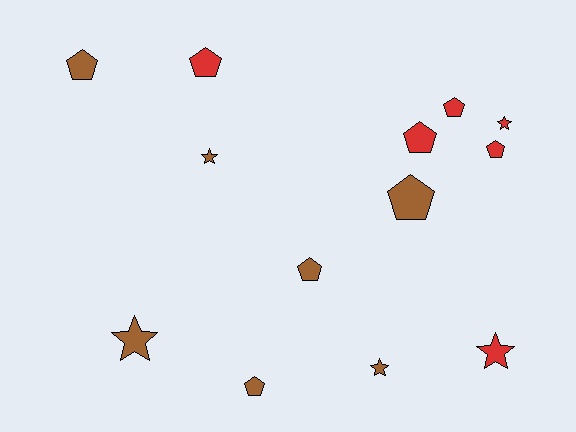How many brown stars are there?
There are 3 brown stars.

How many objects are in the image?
There are 13 objects.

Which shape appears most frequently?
Pentagon, with 8 objects.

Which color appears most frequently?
Brown, with 7 objects.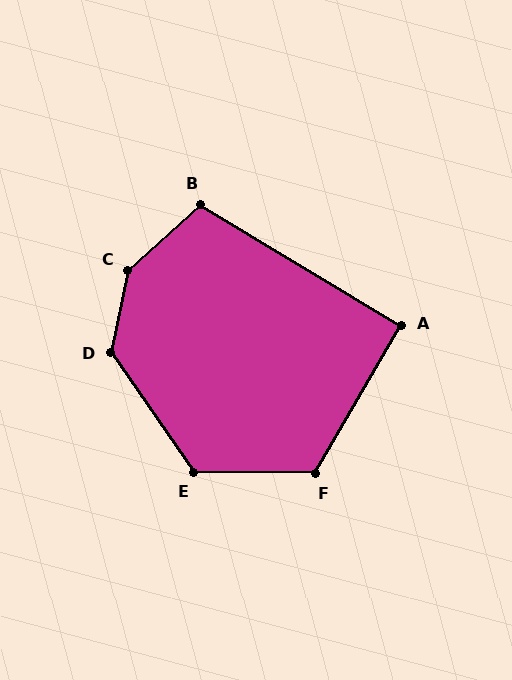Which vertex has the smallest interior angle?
A, at approximately 91 degrees.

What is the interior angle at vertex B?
Approximately 107 degrees (obtuse).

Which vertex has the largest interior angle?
C, at approximately 144 degrees.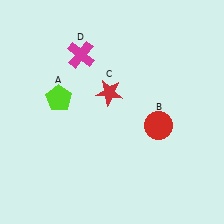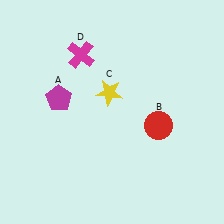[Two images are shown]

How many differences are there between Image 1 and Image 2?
There are 2 differences between the two images.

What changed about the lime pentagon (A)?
In Image 1, A is lime. In Image 2, it changed to magenta.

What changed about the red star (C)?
In Image 1, C is red. In Image 2, it changed to yellow.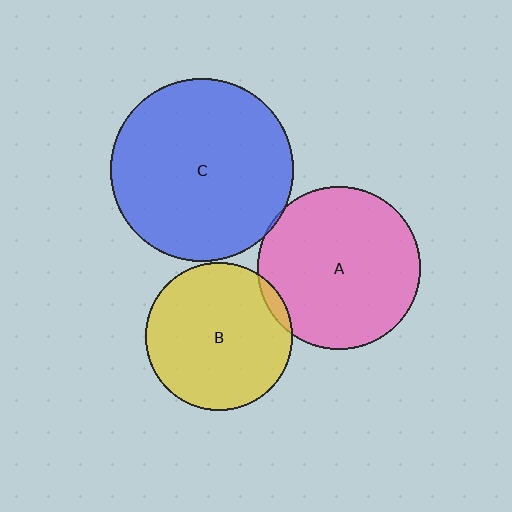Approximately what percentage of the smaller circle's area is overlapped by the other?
Approximately 5%.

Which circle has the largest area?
Circle C (blue).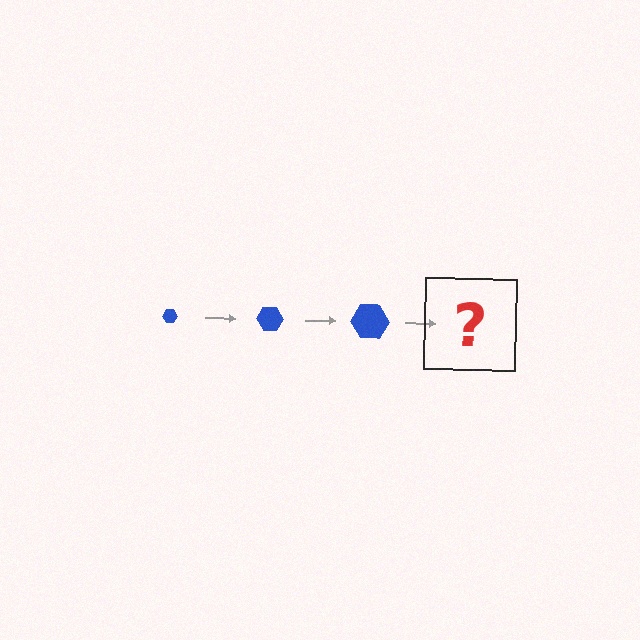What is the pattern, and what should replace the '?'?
The pattern is that the hexagon gets progressively larger each step. The '?' should be a blue hexagon, larger than the previous one.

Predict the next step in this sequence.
The next step is a blue hexagon, larger than the previous one.